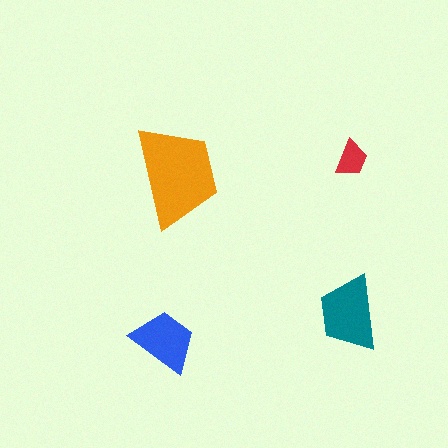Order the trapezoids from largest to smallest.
the orange one, the teal one, the blue one, the red one.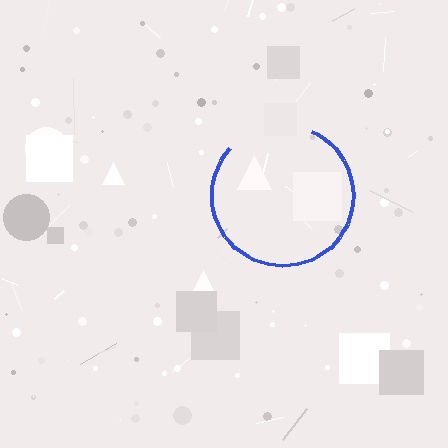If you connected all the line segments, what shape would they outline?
They would outline a circle.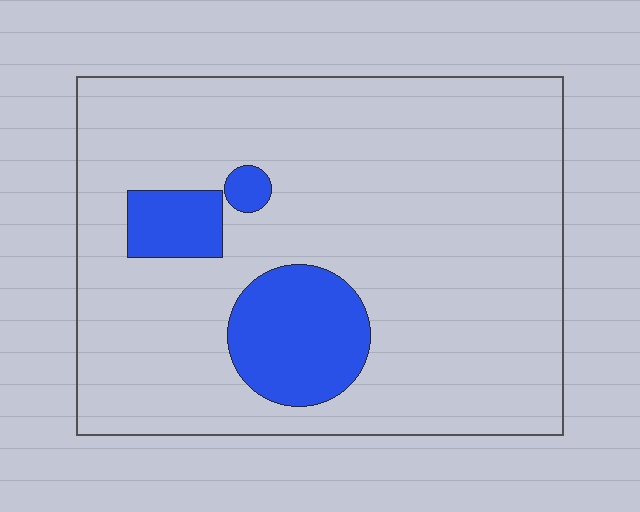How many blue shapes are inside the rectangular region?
3.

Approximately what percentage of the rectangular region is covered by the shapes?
Approximately 15%.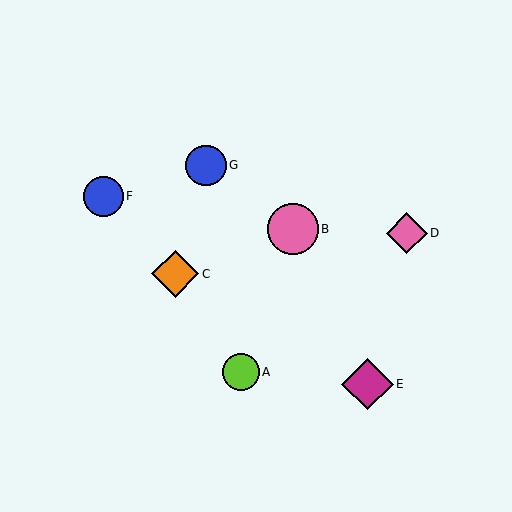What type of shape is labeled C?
Shape C is an orange diamond.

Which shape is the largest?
The magenta diamond (labeled E) is the largest.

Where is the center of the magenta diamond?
The center of the magenta diamond is at (367, 384).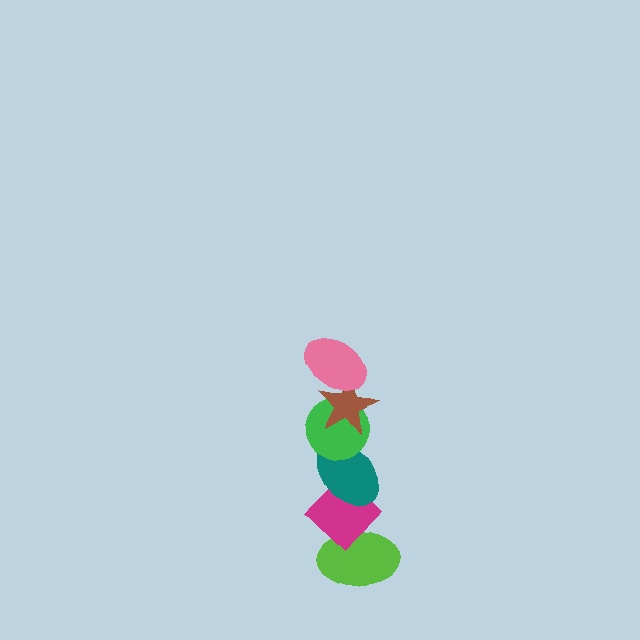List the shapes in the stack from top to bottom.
From top to bottom: the pink ellipse, the brown star, the green circle, the teal ellipse, the magenta diamond, the lime ellipse.